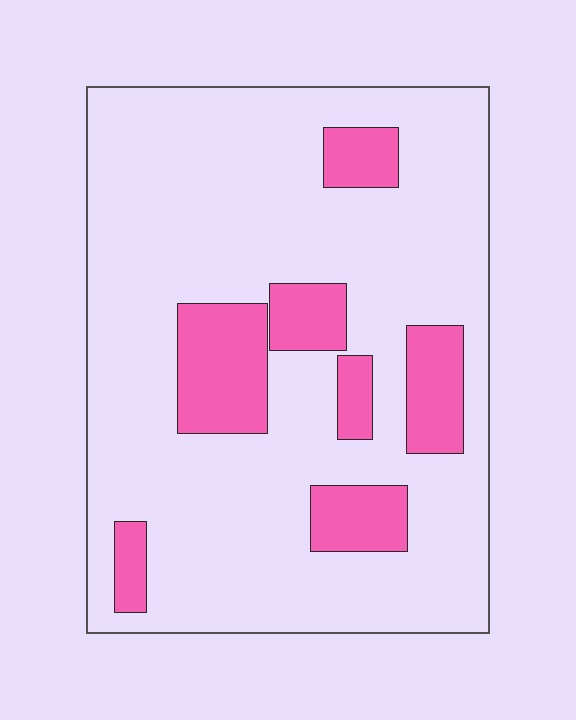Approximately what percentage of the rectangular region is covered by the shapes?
Approximately 20%.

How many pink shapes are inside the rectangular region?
7.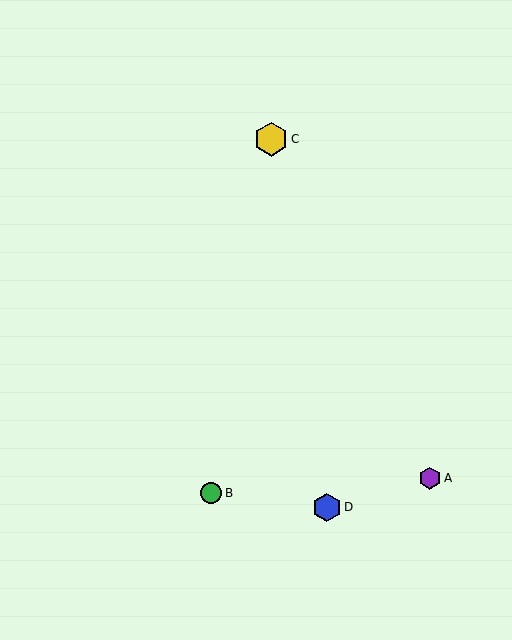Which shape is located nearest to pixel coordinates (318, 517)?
The blue hexagon (labeled D) at (327, 507) is nearest to that location.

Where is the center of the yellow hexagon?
The center of the yellow hexagon is at (271, 139).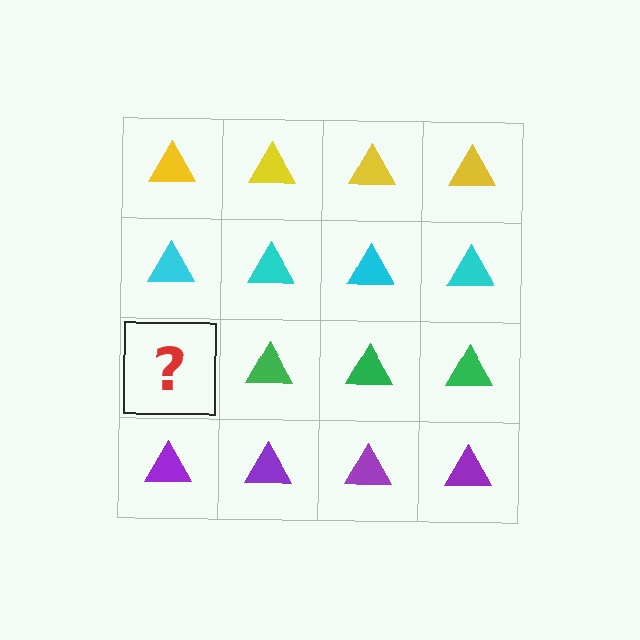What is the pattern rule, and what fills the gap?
The rule is that each row has a consistent color. The gap should be filled with a green triangle.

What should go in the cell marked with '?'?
The missing cell should contain a green triangle.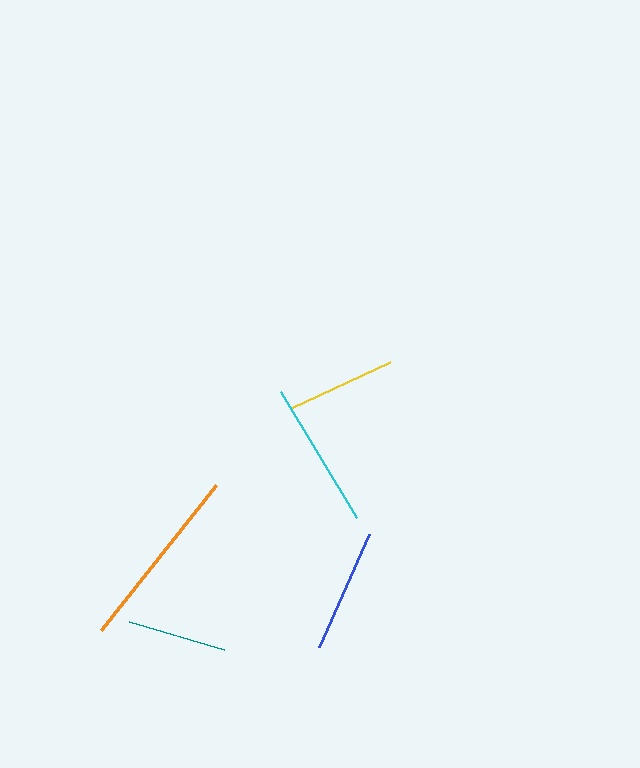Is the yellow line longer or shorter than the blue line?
The blue line is longer than the yellow line.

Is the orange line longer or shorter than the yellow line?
The orange line is longer than the yellow line.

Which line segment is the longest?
The orange line is the longest at approximately 184 pixels.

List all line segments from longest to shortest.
From longest to shortest: orange, cyan, blue, yellow, teal.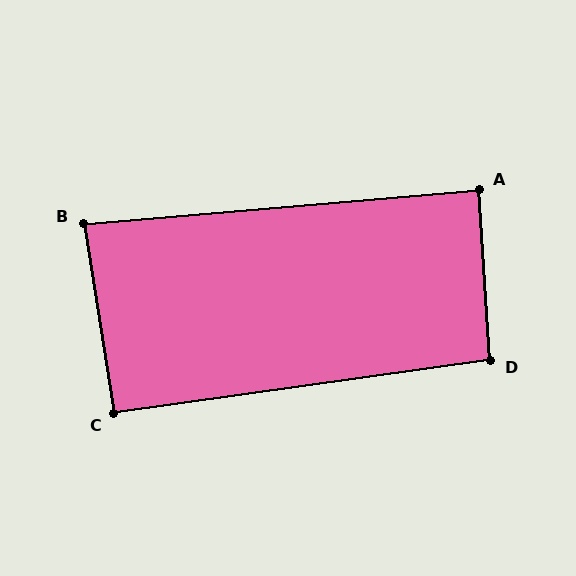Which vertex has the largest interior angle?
D, at approximately 94 degrees.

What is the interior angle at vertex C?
Approximately 91 degrees (approximately right).